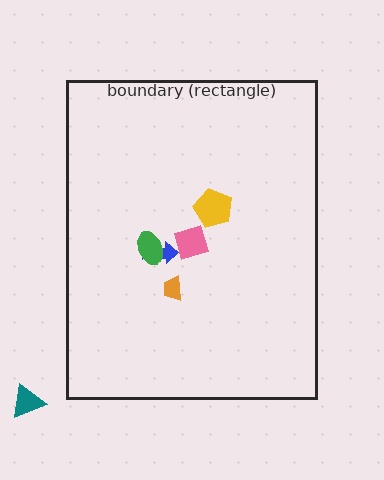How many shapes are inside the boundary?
5 inside, 1 outside.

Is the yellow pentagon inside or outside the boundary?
Inside.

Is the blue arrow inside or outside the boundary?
Inside.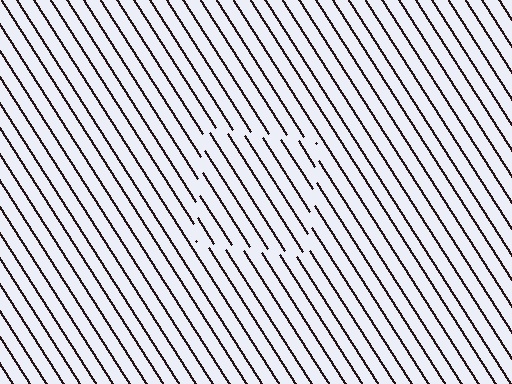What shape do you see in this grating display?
An illusory square. The interior of the shape contains the same grating, shifted by half a period — the contour is defined by the phase discontinuity where line-ends from the inner and outer gratings abut.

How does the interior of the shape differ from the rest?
The interior of the shape contains the same grating, shifted by half a period — the contour is defined by the phase discontinuity where line-ends from the inner and outer gratings abut.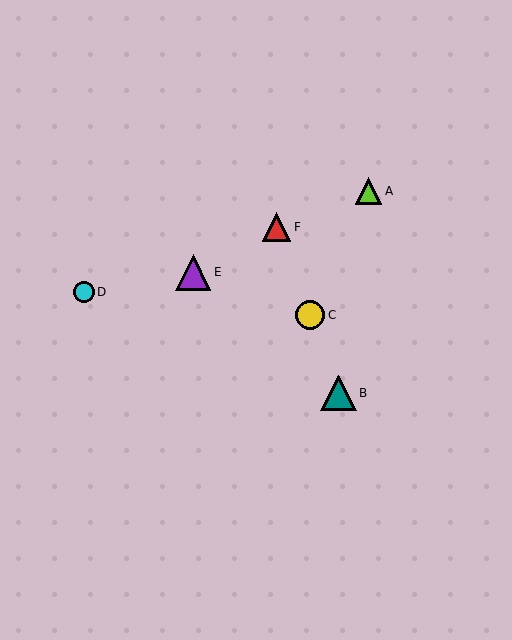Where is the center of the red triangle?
The center of the red triangle is at (276, 227).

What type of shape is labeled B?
Shape B is a teal triangle.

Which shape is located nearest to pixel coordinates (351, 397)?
The teal triangle (labeled B) at (339, 393) is nearest to that location.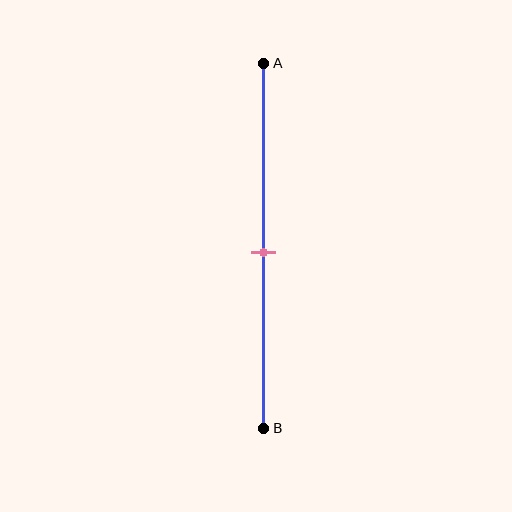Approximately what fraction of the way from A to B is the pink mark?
The pink mark is approximately 50% of the way from A to B.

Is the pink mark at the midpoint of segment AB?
Yes, the mark is approximately at the midpoint.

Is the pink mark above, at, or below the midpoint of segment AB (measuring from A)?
The pink mark is approximately at the midpoint of segment AB.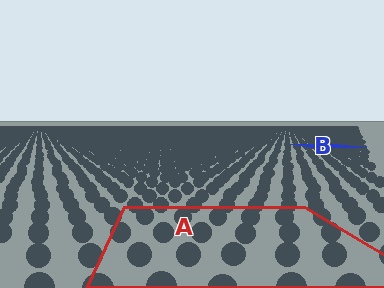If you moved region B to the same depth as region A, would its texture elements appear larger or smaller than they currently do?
They would appear larger. At a closer depth, the same texture elements are projected at a bigger on-screen size.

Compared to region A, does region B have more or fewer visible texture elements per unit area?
Region B has more texture elements per unit area — they are packed more densely because it is farther away.